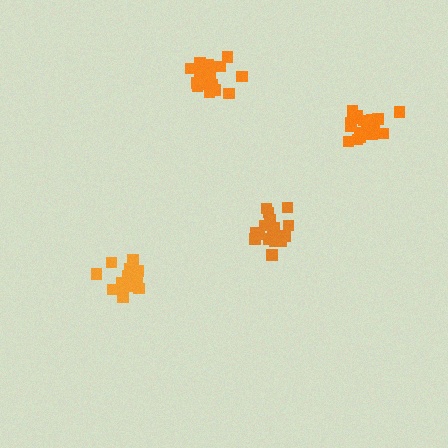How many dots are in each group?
Group 1: 17 dots, Group 2: 16 dots, Group 3: 19 dots, Group 4: 18 dots (70 total).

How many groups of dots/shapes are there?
There are 4 groups.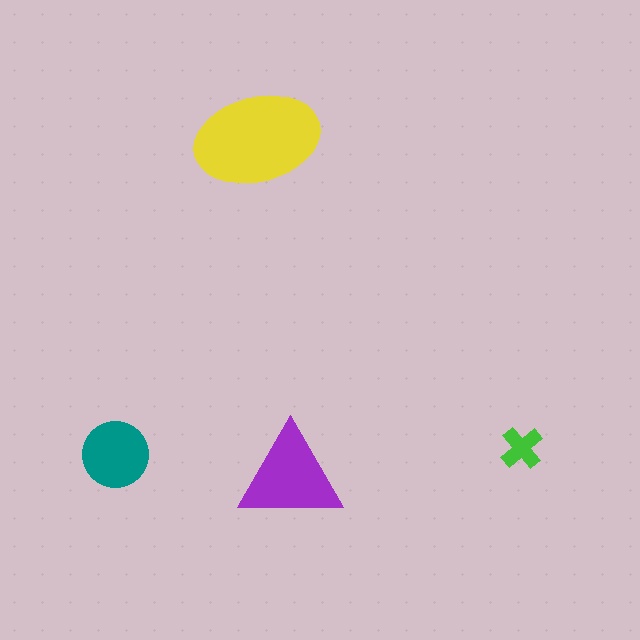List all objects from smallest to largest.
The green cross, the teal circle, the purple triangle, the yellow ellipse.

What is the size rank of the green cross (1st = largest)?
4th.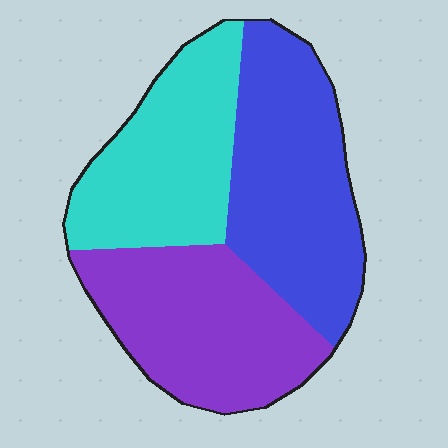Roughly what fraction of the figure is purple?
Purple covers roughly 35% of the figure.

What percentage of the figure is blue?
Blue covers 36% of the figure.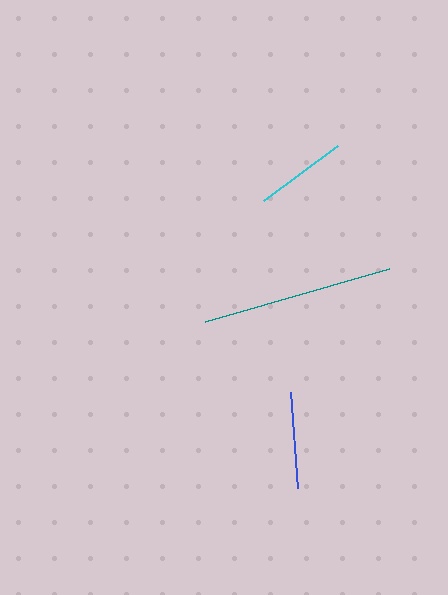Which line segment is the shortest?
The cyan line is the shortest at approximately 92 pixels.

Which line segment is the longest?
The teal line is the longest at approximately 192 pixels.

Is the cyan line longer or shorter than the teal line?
The teal line is longer than the cyan line.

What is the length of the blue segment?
The blue segment is approximately 96 pixels long.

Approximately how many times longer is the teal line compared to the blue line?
The teal line is approximately 2.0 times the length of the blue line.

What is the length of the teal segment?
The teal segment is approximately 192 pixels long.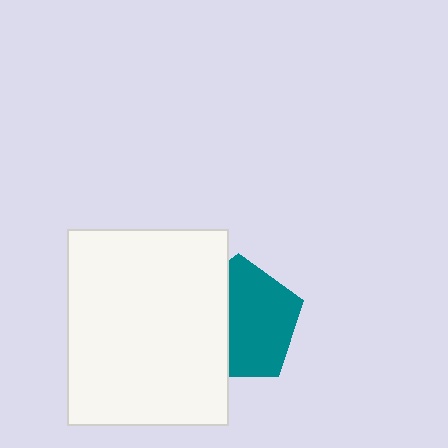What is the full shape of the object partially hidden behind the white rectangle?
The partially hidden object is a teal pentagon.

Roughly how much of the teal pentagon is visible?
About half of it is visible (roughly 60%).